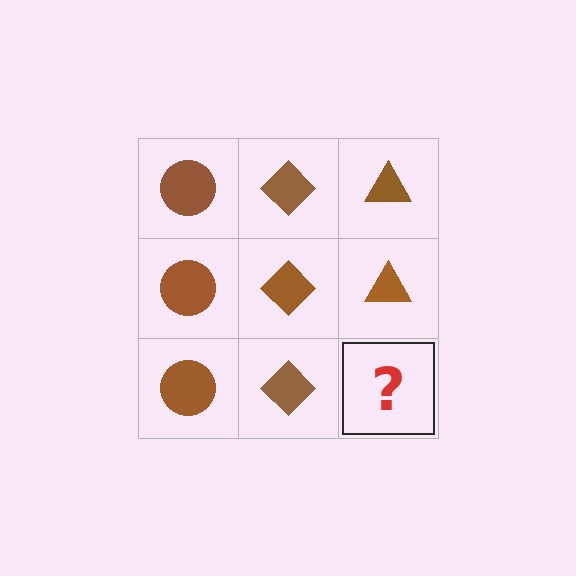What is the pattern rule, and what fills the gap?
The rule is that each column has a consistent shape. The gap should be filled with a brown triangle.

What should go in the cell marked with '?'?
The missing cell should contain a brown triangle.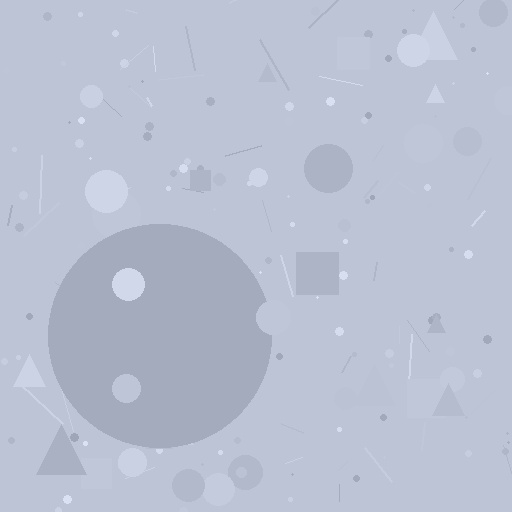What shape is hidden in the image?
A circle is hidden in the image.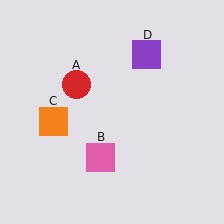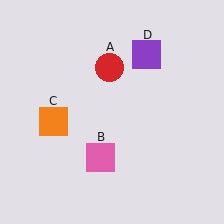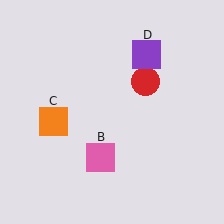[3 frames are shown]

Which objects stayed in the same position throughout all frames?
Pink square (object B) and orange square (object C) and purple square (object D) remained stationary.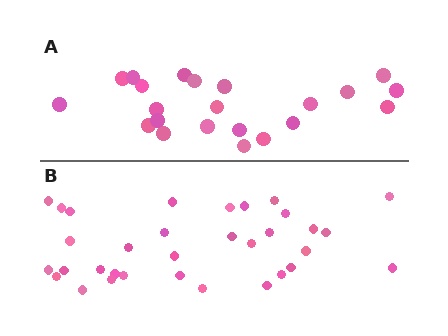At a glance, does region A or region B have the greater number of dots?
Region B (the bottom region) has more dots.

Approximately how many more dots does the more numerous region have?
Region B has roughly 12 or so more dots than region A.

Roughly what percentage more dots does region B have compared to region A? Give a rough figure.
About 50% more.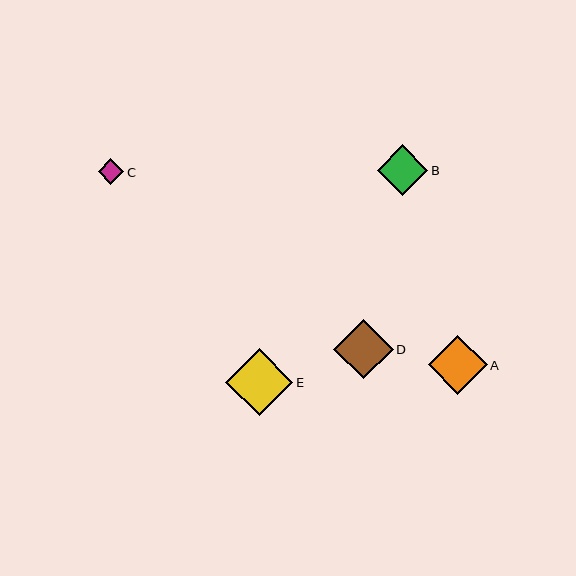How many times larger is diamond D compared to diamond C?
Diamond D is approximately 2.3 times the size of diamond C.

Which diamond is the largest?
Diamond E is the largest with a size of approximately 67 pixels.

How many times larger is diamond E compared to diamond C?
Diamond E is approximately 2.6 times the size of diamond C.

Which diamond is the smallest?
Diamond C is the smallest with a size of approximately 26 pixels.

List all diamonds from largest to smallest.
From largest to smallest: E, D, A, B, C.